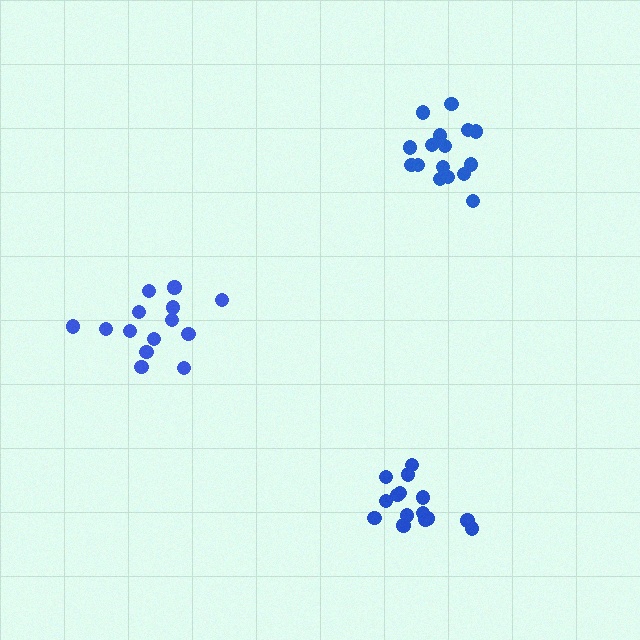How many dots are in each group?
Group 1: 15 dots, Group 2: 14 dots, Group 3: 16 dots (45 total).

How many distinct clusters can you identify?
There are 3 distinct clusters.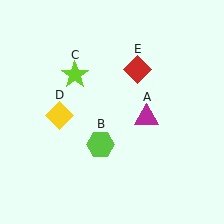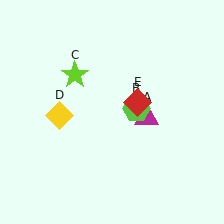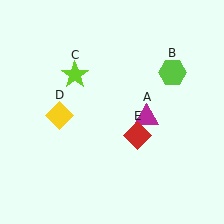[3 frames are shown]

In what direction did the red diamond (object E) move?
The red diamond (object E) moved down.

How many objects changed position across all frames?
2 objects changed position: lime hexagon (object B), red diamond (object E).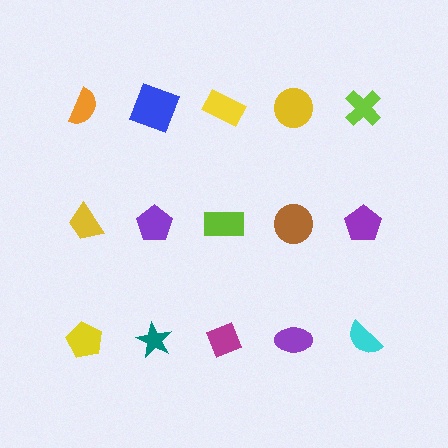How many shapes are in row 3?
5 shapes.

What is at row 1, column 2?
A blue square.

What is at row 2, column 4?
A brown circle.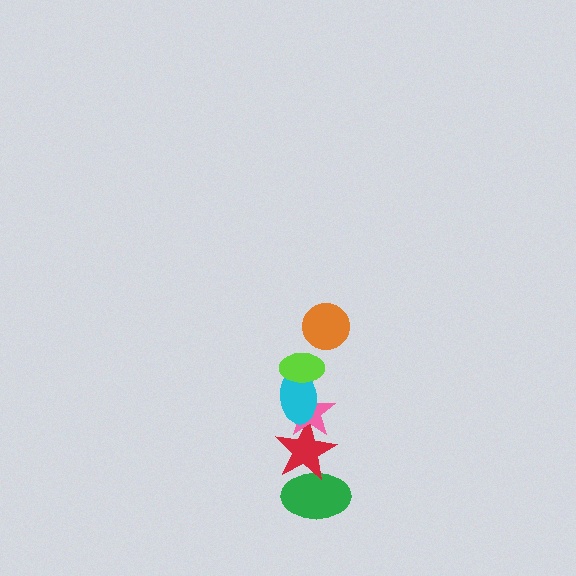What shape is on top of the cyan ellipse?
The lime ellipse is on top of the cyan ellipse.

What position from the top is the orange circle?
The orange circle is 1st from the top.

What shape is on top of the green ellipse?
The red star is on top of the green ellipse.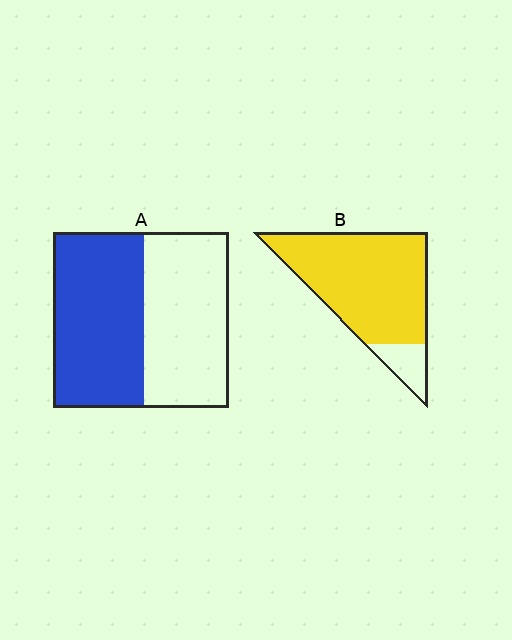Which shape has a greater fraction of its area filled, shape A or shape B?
Shape B.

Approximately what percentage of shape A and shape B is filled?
A is approximately 50% and B is approximately 85%.